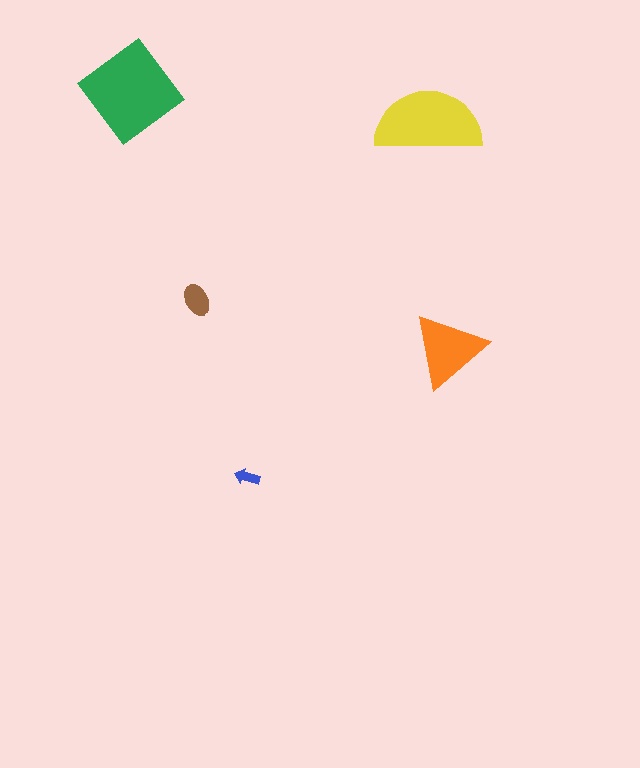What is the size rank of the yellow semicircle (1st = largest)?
2nd.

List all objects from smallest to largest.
The blue arrow, the brown ellipse, the orange triangle, the yellow semicircle, the green diamond.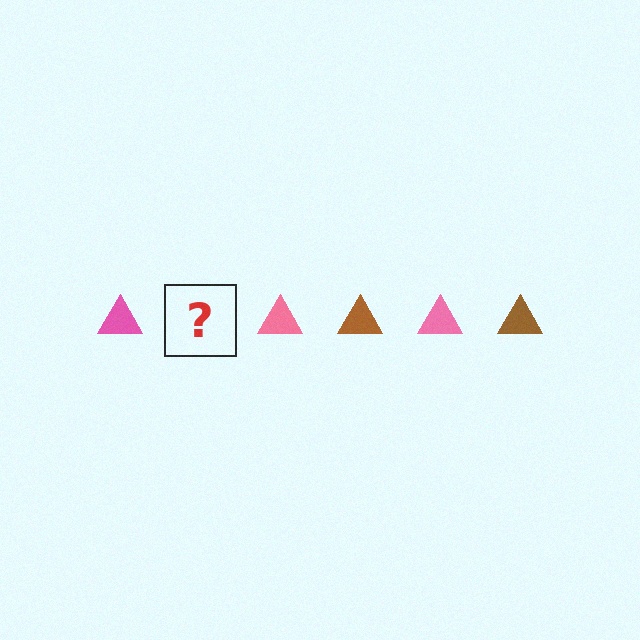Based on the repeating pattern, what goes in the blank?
The blank should be a brown triangle.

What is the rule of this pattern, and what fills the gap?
The rule is that the pattern cycles through pink, brown triangles. The gap should be filled with a brown triangle.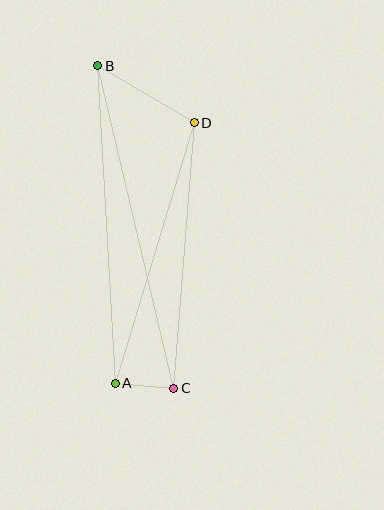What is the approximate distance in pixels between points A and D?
The distance between A and D is approximately 272 pixels.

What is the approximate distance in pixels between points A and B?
The distance between A and B is approximately 318 pixels.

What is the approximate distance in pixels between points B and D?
The distance between B and D is approximately 112 pixels.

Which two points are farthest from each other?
Points B and C are farthest from each other.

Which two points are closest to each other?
Points A and C are closest to each other.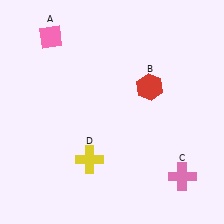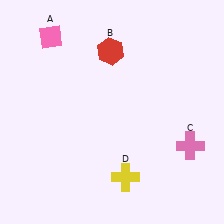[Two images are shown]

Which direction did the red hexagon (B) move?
The red hexagon (B) moved left.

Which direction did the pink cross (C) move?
The pink cross (C) moved up.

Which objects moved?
The objects that moved are: the red hexagon (B), the pink cross (C), the yellow cross (D).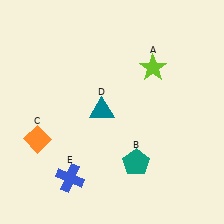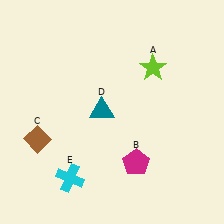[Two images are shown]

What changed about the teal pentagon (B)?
In Image 1, B is teal. In Image 2, it changed to magenta.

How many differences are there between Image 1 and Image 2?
There are 3 differences between the two images.